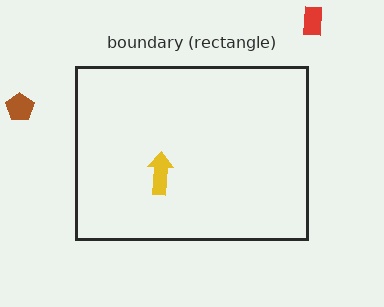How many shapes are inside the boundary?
1 inside, 2 outside.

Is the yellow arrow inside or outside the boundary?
Inside.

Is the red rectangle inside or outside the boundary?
Outside.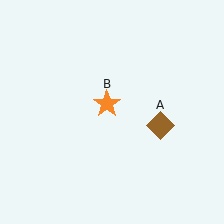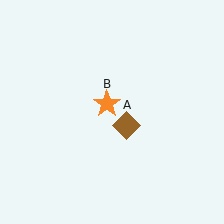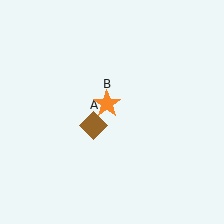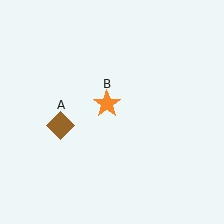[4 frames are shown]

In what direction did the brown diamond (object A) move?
The brown diamond (object A) moved left.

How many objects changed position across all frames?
1 object changed position: brown diamond (object A).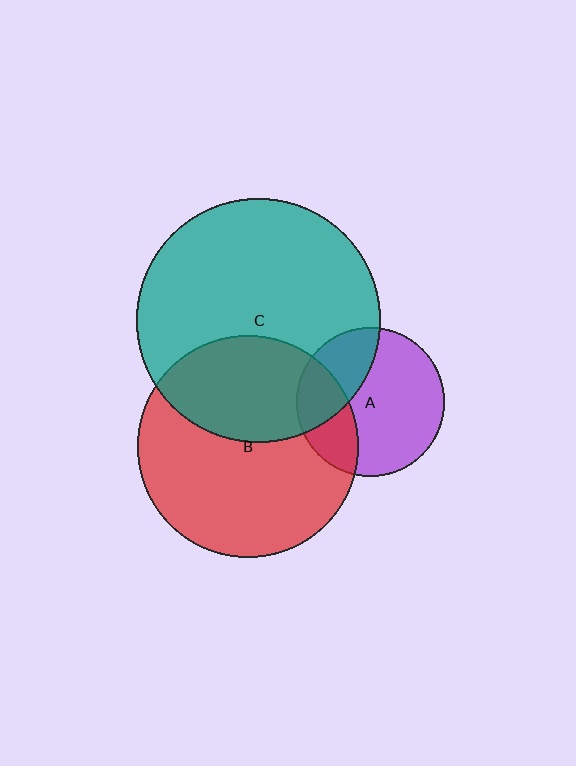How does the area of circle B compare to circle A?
Approximately 2.2 times.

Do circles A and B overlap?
Yes.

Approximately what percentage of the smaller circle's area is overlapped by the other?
Approximately 30%.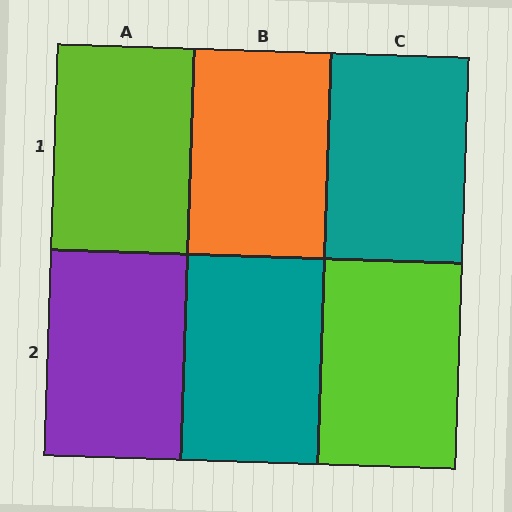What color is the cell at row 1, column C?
Teal.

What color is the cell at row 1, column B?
Orange.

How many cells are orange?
1 cell is orange.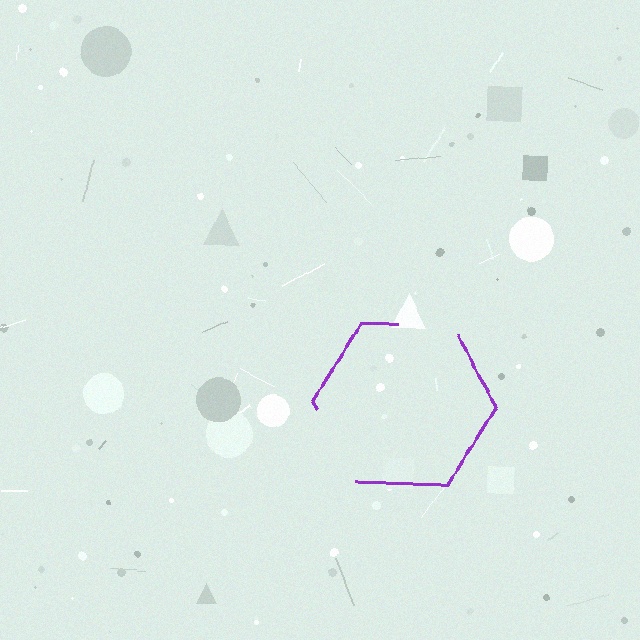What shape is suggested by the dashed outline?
The dashed outline suggests a hexagon.